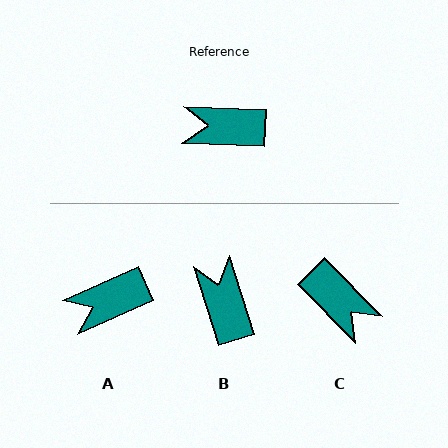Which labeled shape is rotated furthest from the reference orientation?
C, about 137 degrees away.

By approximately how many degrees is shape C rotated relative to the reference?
Approximately 137 degrees counter-clockwise.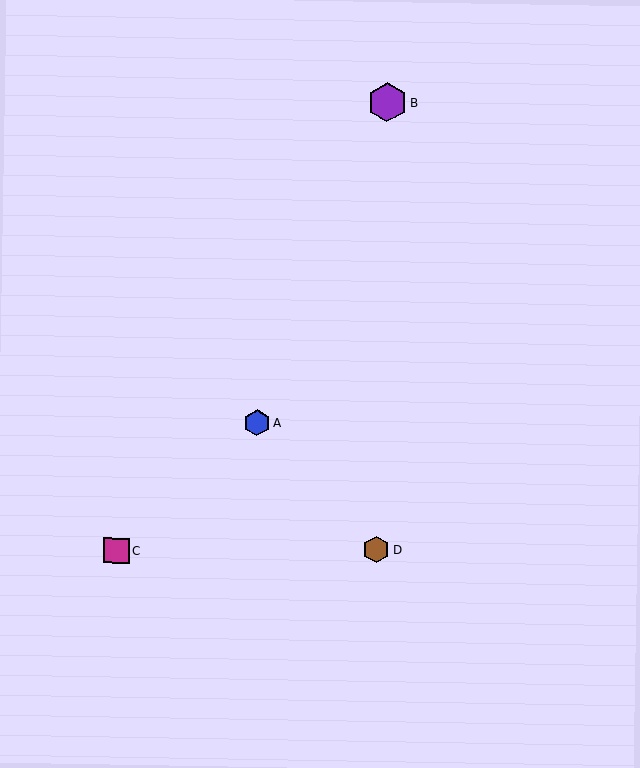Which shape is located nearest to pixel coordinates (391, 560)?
The brown hexagon (labeled D) at (377, 550) is nearest to that location.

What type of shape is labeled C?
Shape C is a magenta square.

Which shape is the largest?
The purple hexagon (labeled B) is the largest.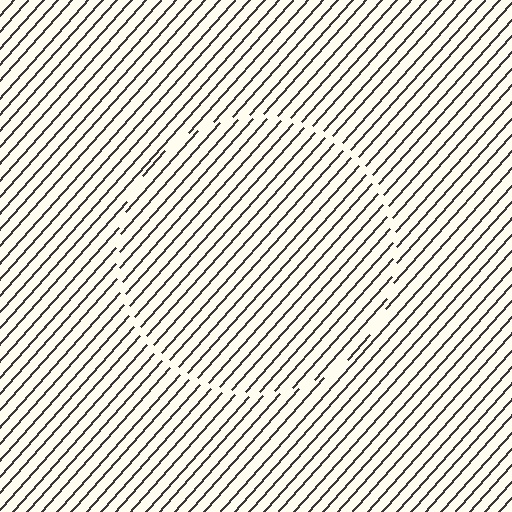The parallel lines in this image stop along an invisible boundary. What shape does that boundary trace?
An illusory circle. The interior of the shape contains the same grating, shifted by half a period — the contour is defined by the phase discontinuity where line-ends from the inner and outer gratings abut.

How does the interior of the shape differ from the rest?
The interior of the shape contains the same grating, shifted by half a period — the contour is defined by the phase discontinuity where line-ends from the inner and outer gratings abut.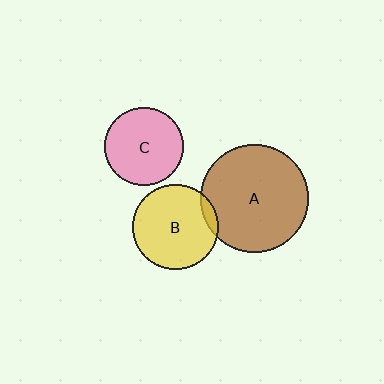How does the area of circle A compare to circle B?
Approximately 1.6 times.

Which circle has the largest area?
Circle A (brown).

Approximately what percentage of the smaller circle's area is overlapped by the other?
Approximately 5%.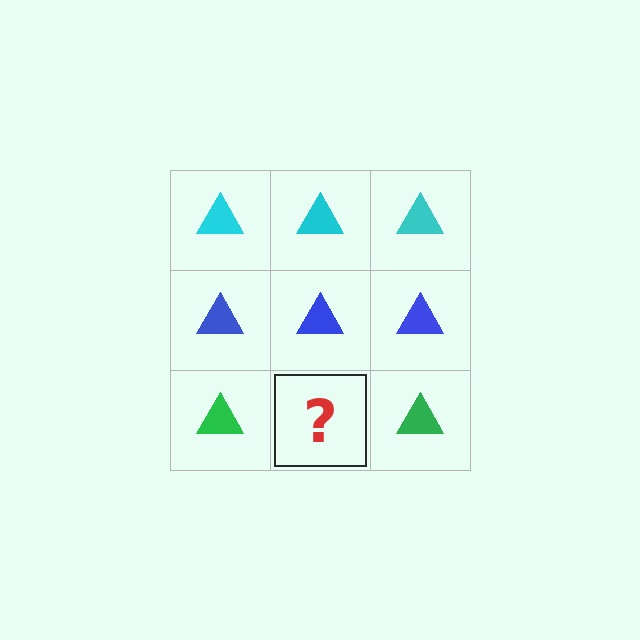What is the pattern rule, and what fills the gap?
The rule is that each row has a consistent color. The gap should be filled with a green triangle.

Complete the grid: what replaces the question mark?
The question mark should be replaced with a green triangle.